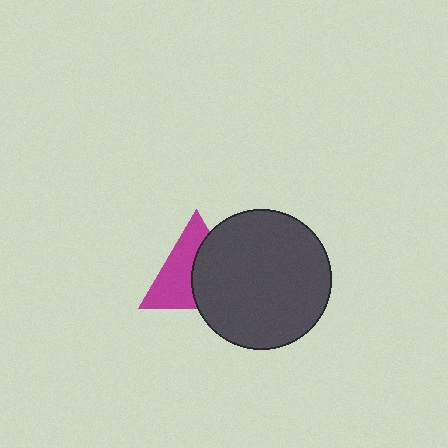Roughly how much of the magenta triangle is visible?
About half of it is visible (roughly 52%).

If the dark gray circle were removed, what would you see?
You would see the complete magenta triangle.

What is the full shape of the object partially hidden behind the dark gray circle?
The partially hidden object is a magenta triangle.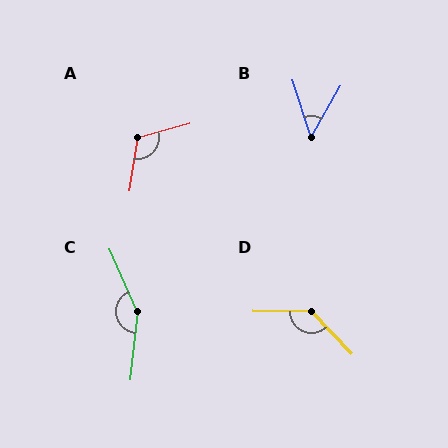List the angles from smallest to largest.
B (48°), A (114°), D (134°), C (151°).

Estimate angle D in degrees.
Approximately 134 degrees.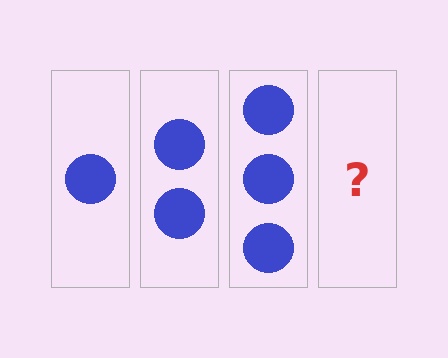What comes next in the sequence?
The next element should be 4 circles.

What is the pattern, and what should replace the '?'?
The pattern is that each step adds one more circle. The '?' should be 4 circles.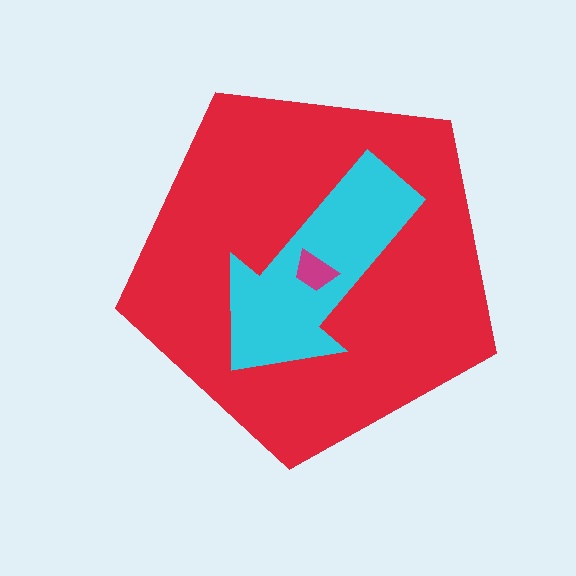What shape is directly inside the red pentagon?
The cyan arrow.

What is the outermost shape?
The red pentagon.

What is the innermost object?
The magenta trapezoid.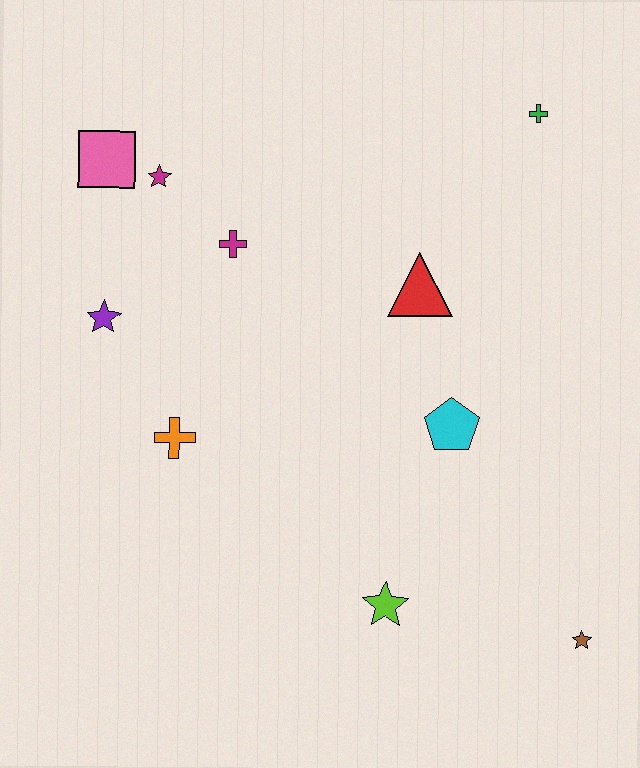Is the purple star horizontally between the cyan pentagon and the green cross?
No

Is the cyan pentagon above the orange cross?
Yes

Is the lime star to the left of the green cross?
Yes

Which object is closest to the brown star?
The lime star is closest to the brown star.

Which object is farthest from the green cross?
The brown star is farthest from the green cross.